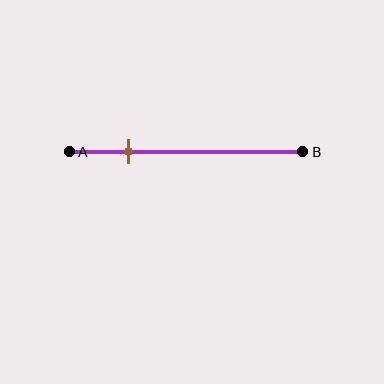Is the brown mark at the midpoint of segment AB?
No, the mark is at about 25% from A, not at the 50% midpoint.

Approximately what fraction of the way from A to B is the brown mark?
The brown mark is approximately 25% of the way from A to B.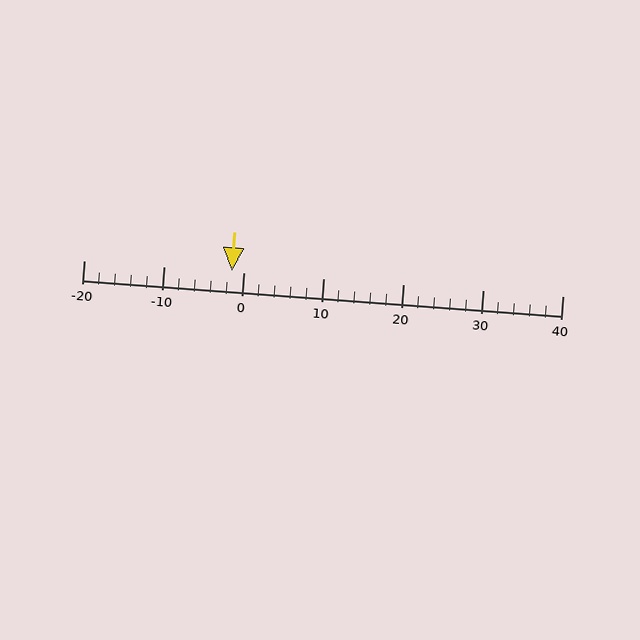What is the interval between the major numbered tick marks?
The major tick marks are spaced 10 units apart.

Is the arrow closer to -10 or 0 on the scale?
The arrow is closer to 0.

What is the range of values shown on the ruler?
The ruler shows values from -20 to 40.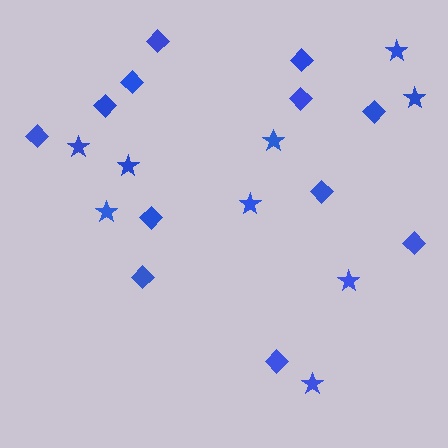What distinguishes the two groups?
There are 2 groups: one group of stars (9) and one group of diamonds (12).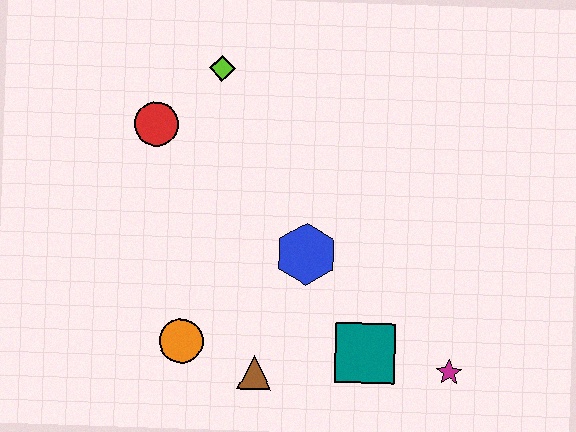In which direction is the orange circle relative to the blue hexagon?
The orange circle is to the left of the blue hexagon.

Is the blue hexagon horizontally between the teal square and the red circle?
Yes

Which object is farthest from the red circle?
The magenta star is farthest from the red circle.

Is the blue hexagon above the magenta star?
Yes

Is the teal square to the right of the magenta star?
No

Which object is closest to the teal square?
The magenta star is closest to the teal square.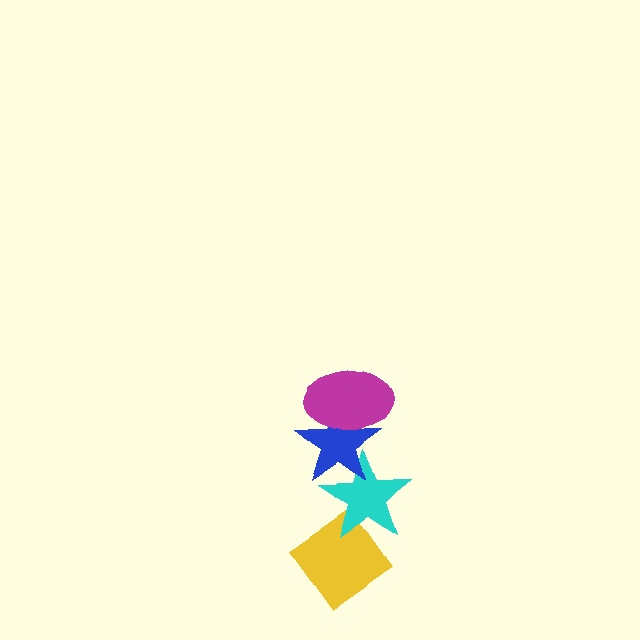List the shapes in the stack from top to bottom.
From top to bottom: the magenta ellipse, the blue star, the cyan star, the yellow diamond.